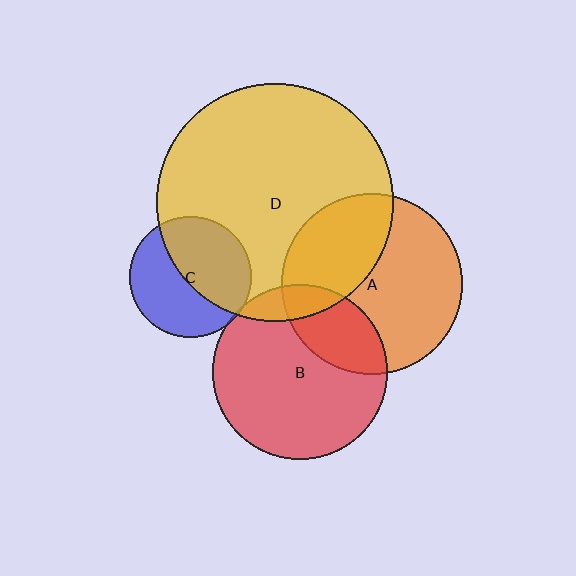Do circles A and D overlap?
Yes.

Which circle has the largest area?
Circle D (yellow).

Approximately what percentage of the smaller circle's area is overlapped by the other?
Approximately 35%.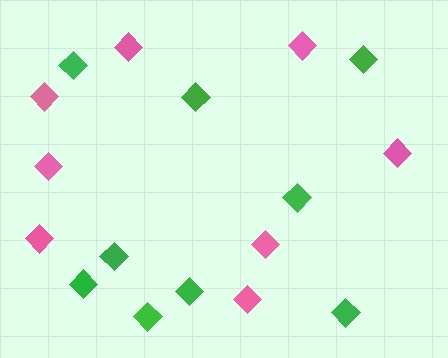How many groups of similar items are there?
There are 2 groups: one group of green diamonds (9) and one group of pink diamonds (8).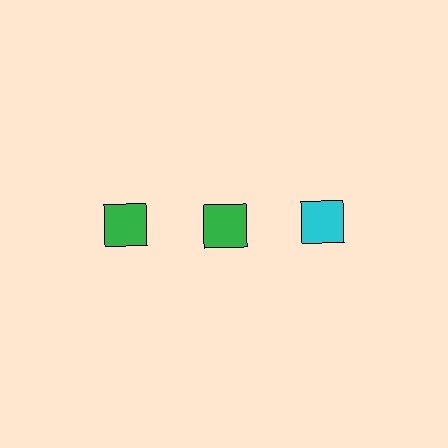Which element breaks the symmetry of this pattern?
The cyan square in the top row, center column breaks the symmetry. All other shapes are green squares.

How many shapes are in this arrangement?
There are 3 shapes arranged in a grid pattern.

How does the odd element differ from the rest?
It has a different color: cyan instead of green.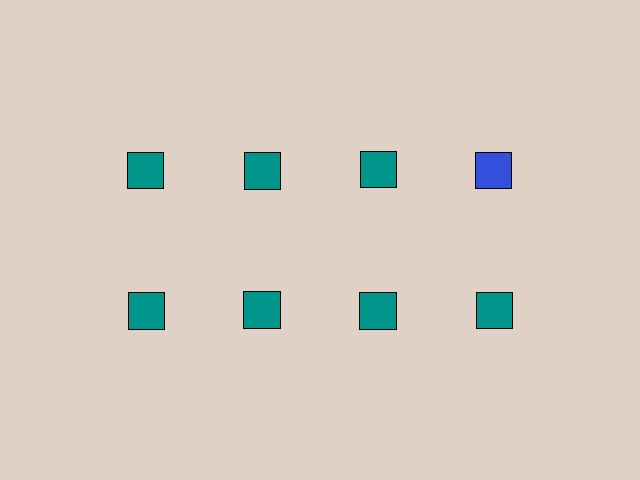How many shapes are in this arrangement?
There are 8 shapes arranged in a grid pattern.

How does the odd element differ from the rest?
It has a different color: blue instead of teal.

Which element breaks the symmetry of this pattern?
The blue square in the top row, second from right column breaks the symmetry. All other shapes are teal squares.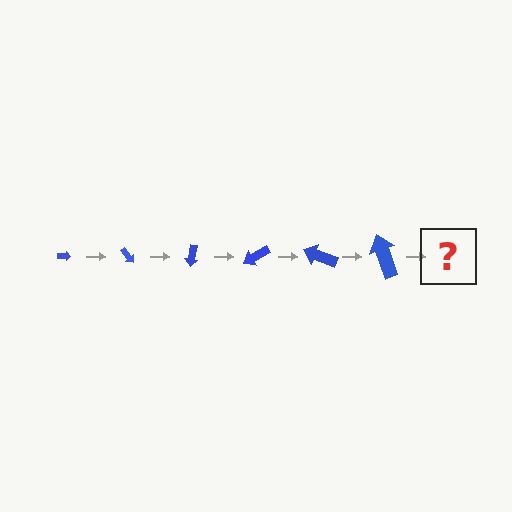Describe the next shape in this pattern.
It should be an arrow, larger than the previous one and rotated 300 degrees from the start.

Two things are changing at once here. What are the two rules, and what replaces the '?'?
The two rules are that the arrow grows larger each step and it rotates 50 degrees each step. The '?' should be an arrow, larger than the previous one and rotated 300 degrees from the start.